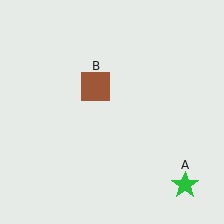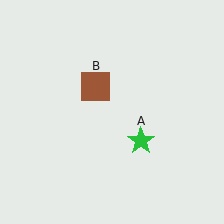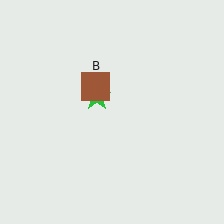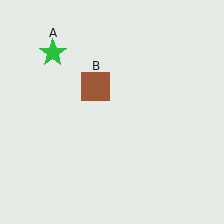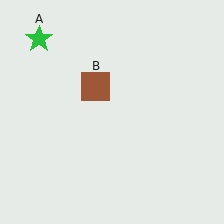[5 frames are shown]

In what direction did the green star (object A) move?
The green star (object A) moved up and to the left.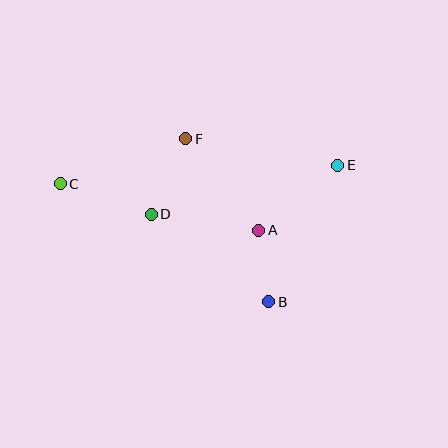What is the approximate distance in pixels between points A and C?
The distance between A and C is approximately 204 pixels.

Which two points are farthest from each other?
Points C and E are farthest from each other.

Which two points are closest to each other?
Points A and B are closest to each other.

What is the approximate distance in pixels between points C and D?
The distance between C and D is approximately 96 pixels.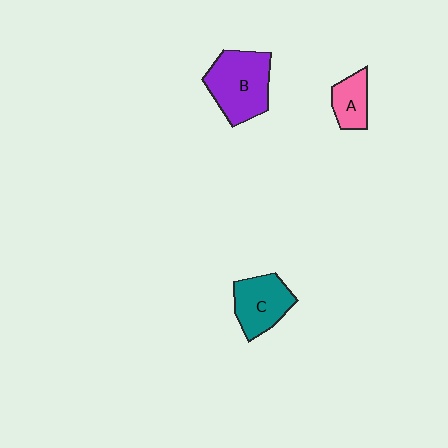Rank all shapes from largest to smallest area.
From largest to smallest: B (purple), C (teal), A (pink).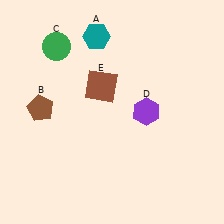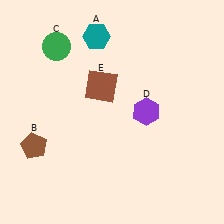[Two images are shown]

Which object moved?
The brown pentagon (B) moved down.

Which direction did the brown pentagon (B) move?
The brown pentagon (B) moved down.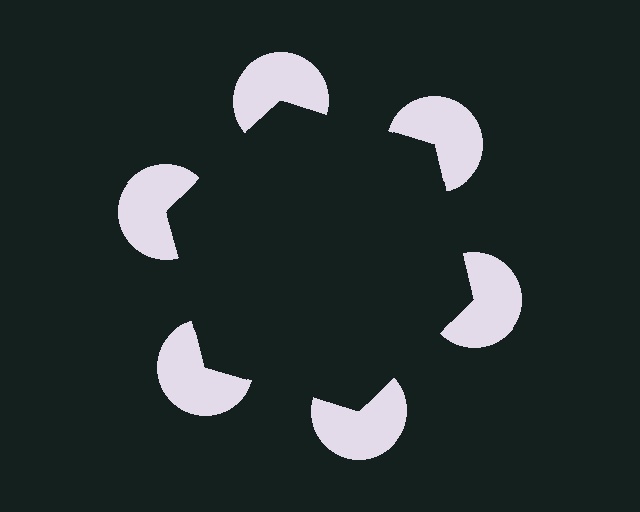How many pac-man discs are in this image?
There are 6 — one at each vertex of the illusory hexagon.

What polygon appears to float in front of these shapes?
An illusory hexagon — its edges are inferred from the aligned wedge cuts in the pac-man discs, not physically drawn.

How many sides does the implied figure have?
6 sides.